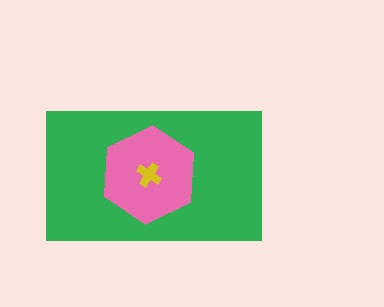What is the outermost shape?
The green rectangle.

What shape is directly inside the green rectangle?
The pink hexagon.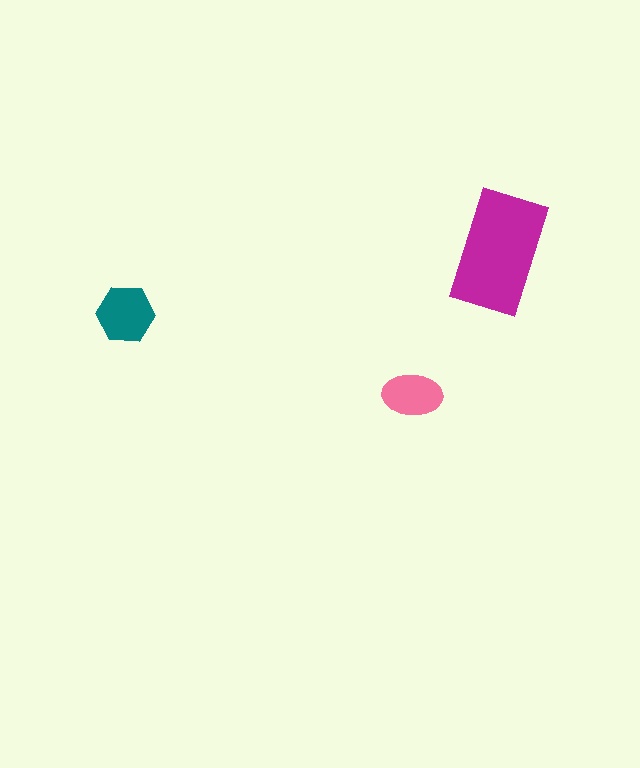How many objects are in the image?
There are 3 objects in the image.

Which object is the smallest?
The pink ellipse.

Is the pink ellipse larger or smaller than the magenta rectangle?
Smaller.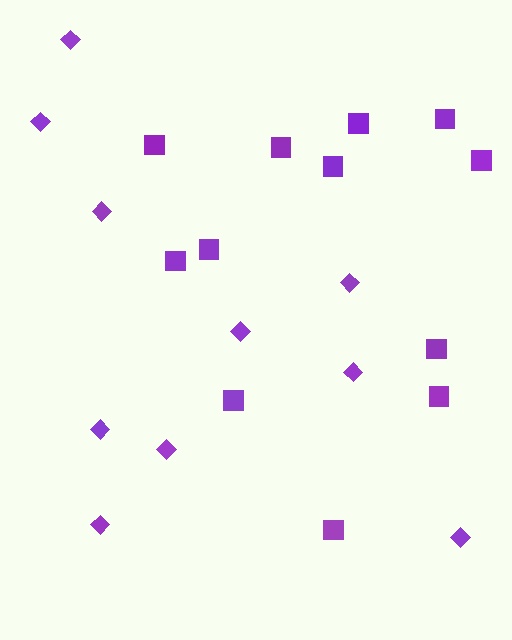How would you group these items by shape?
There are 2 groups: one group of diamonds (10) and one group of squares (12).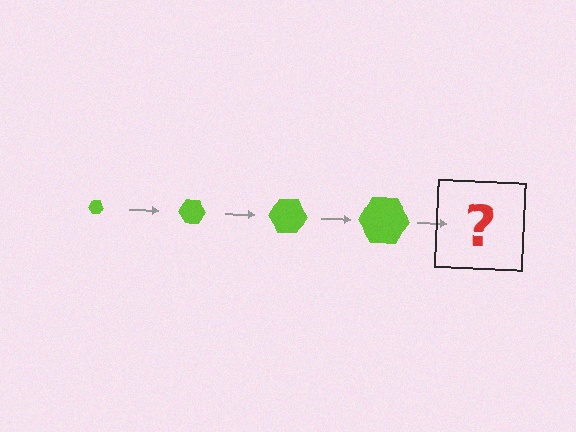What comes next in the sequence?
The next element should be a lime hexagon, larger than the previous one.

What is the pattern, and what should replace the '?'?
The pattern is that the hexagon gets progressively larger each step. The '?' should be a lime hexagon, larger than the previous one.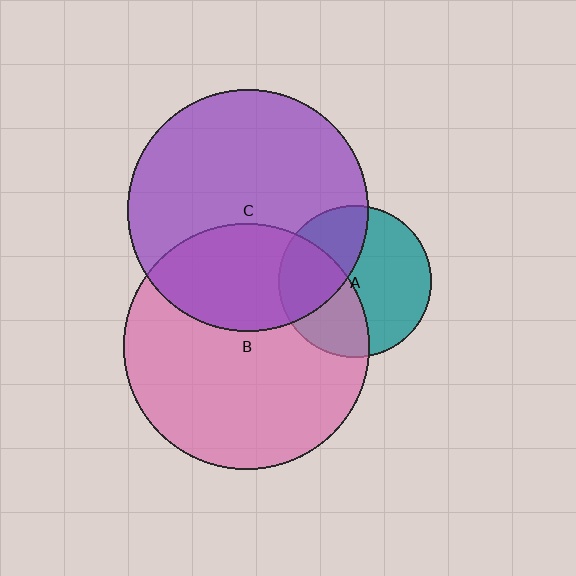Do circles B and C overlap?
Yes.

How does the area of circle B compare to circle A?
Approximately 2.6 times.